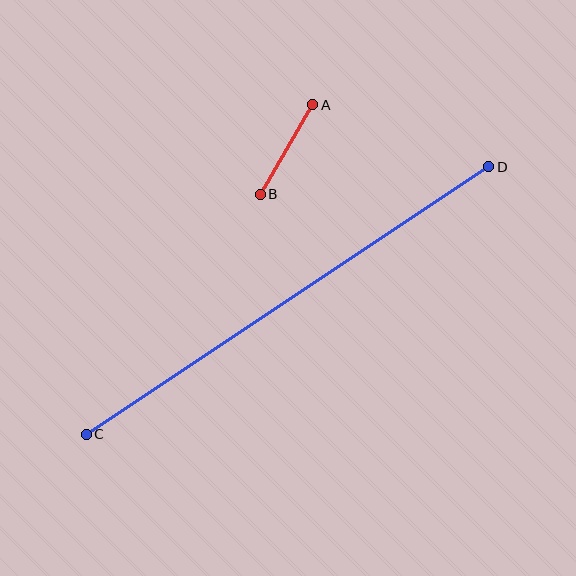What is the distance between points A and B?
The distance is approximately 104 pixels.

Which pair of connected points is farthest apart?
Points C and D are farthest apart.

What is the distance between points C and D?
The distance is approximately 483 pixels.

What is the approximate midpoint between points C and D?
The midpoint is at approximately (287, 301) pixels.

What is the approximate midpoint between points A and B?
The midpoint is at approximately (287, 150) pixels.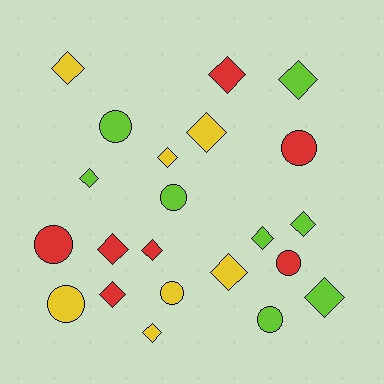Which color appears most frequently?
Lime, with 8 objects.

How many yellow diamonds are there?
There are 5 yellow diamonds.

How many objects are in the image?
There are 22 objects.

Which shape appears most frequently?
Diamond, with 14 objects.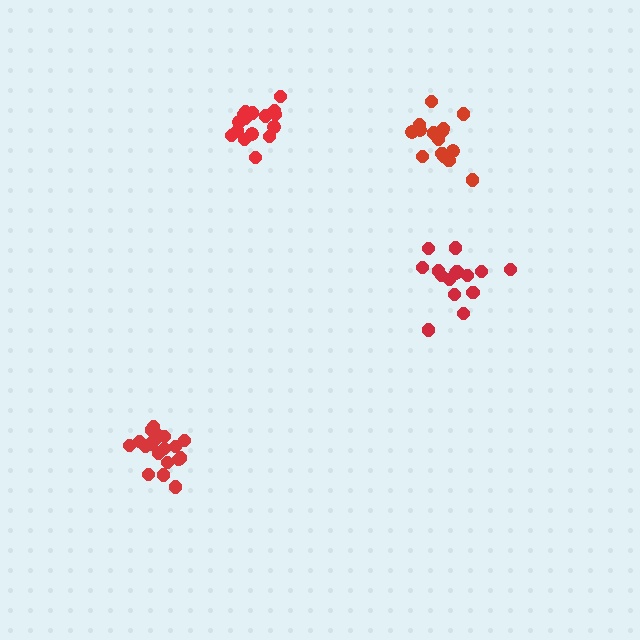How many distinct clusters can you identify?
There are 4 distinct clusters.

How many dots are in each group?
Group 1: 19 dots, Group 2: 16 dots, Group 3: 16 dots, Group 4: 15 dots (66 total).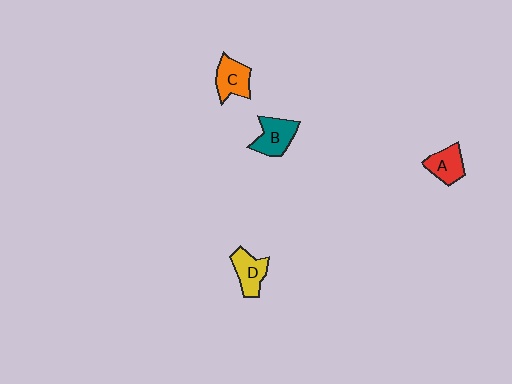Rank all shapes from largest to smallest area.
From largest to smallest: B (teal), C (orange), D (yellow), A (red).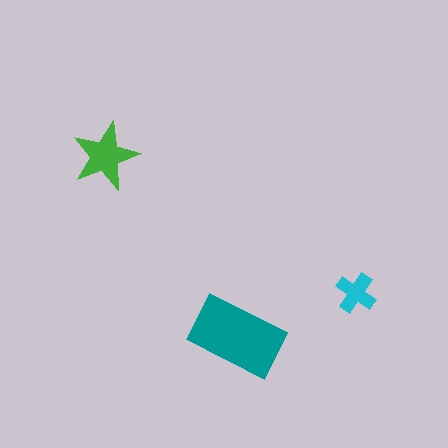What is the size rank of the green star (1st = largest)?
2nd.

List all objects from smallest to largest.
The cyan cross, the green star, the teal rectangle.